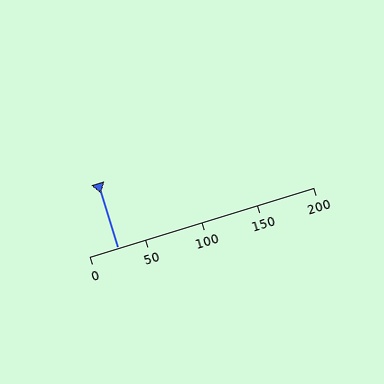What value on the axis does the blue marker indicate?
The marker indicates approximately 25.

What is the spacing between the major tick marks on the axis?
The major ticks are spaced 50 apart.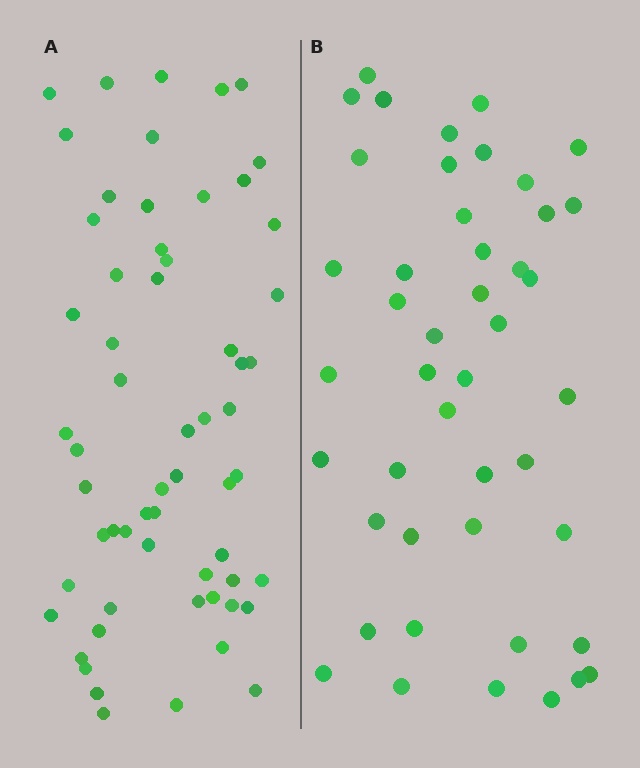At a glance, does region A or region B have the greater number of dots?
Region A (the left region) has more dots.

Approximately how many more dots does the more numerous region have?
Region A has approximately 15 more dots than region B.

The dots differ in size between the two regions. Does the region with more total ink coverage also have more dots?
No. Region B has more total ink coverage because its dots are larger, but region A actually contains more individual dots. Total area can be misleading — the number of items is what matters here.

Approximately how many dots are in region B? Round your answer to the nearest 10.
About 40 dots. (The exact count is 45, which rounds to 40.)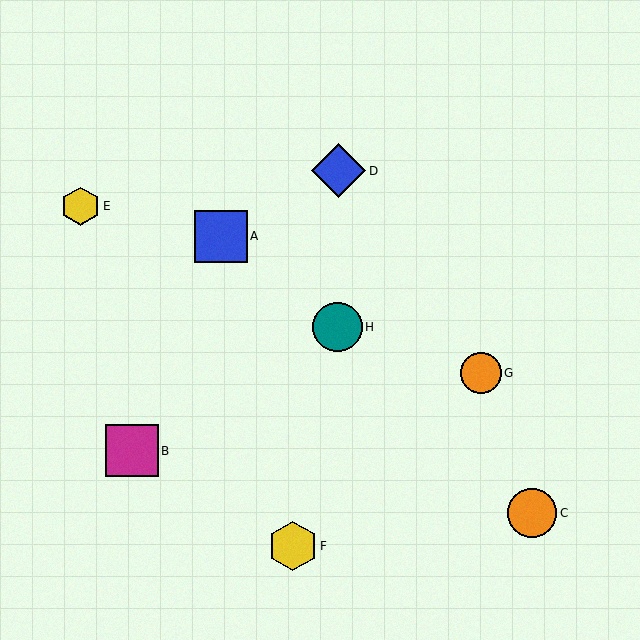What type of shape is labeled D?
Shape D is a blue diamond.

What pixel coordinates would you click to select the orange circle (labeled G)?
Click at (481, 373) to select the orange circle G.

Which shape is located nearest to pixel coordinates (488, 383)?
The orange circle (labeled G) at (481, 373) is nearest to that location.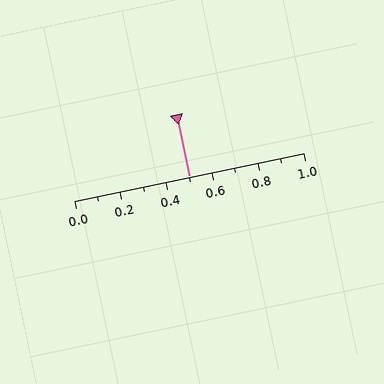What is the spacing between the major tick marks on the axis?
The major ticks are spaced 0.2 apart.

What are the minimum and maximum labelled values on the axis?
The axis runs from 0.0 to 1.0.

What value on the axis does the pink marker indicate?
The marker indicates approximately 0.5.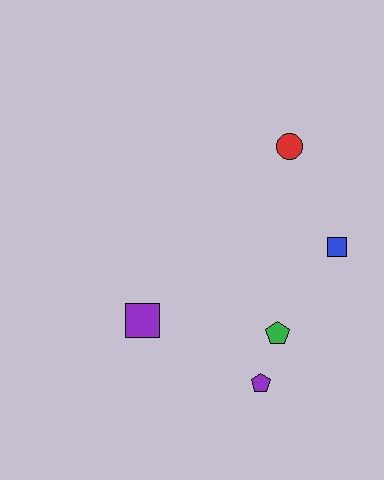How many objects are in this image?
There are 5 objects.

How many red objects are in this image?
There is 1 red object.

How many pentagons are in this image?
There are 2 pentagons.